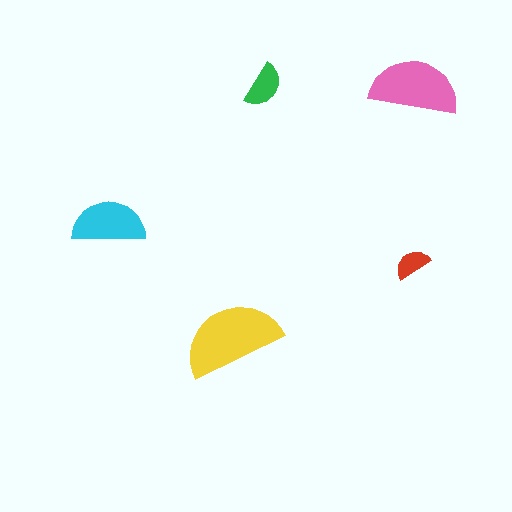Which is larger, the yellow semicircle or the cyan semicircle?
The yellow one.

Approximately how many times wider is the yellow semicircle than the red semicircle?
About 3 times wider.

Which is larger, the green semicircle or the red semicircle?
The green one.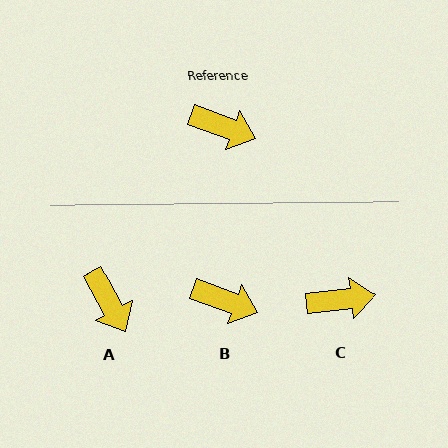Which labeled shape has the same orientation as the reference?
B.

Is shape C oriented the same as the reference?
No, it is off by about 27 degrees.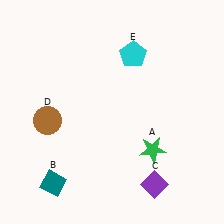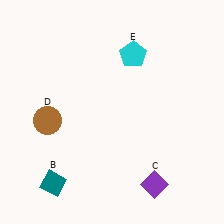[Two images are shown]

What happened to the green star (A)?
The green star (A) was removed in Image 2. It was in the bottom-right area of Image 1.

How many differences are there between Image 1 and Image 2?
There is 1 difference between the two images.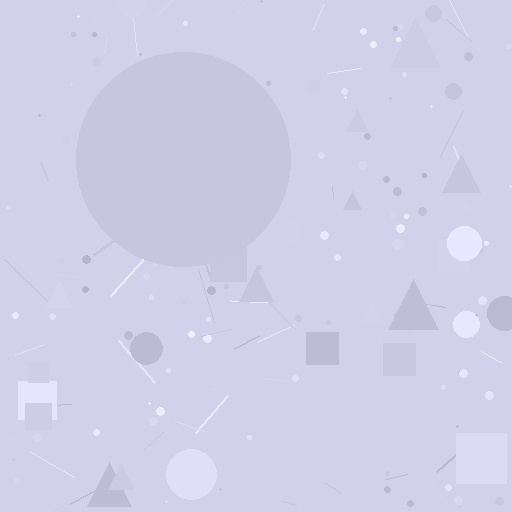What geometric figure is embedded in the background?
A circle is embedded in the background.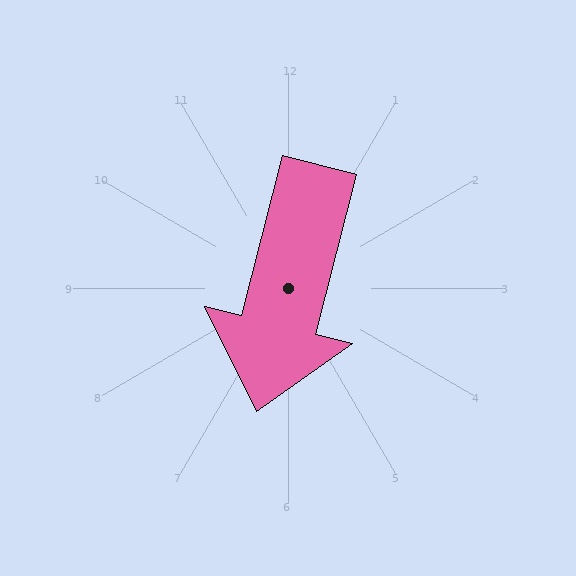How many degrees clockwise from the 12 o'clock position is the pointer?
Approximately 194 degrees.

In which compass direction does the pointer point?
South.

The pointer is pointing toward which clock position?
Roughly 6 o'clock.